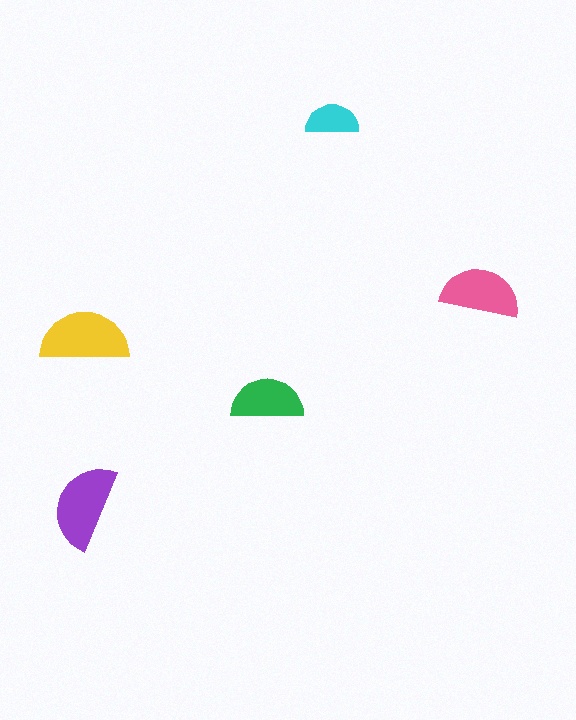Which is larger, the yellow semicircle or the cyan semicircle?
The yellow one.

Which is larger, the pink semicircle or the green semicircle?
The pink one.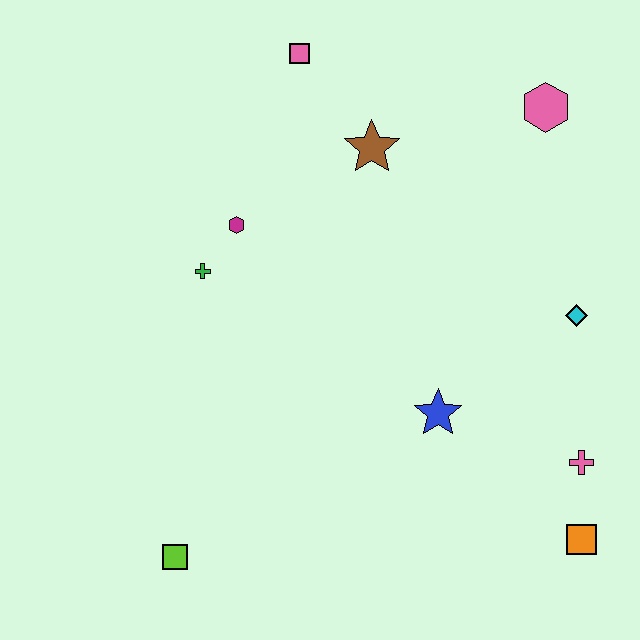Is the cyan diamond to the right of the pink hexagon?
Yes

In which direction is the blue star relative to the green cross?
The blue star is to the right of the green cross.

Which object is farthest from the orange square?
The pink square is farthest from the orange square.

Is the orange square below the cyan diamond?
Yes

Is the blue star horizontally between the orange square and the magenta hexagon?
Yes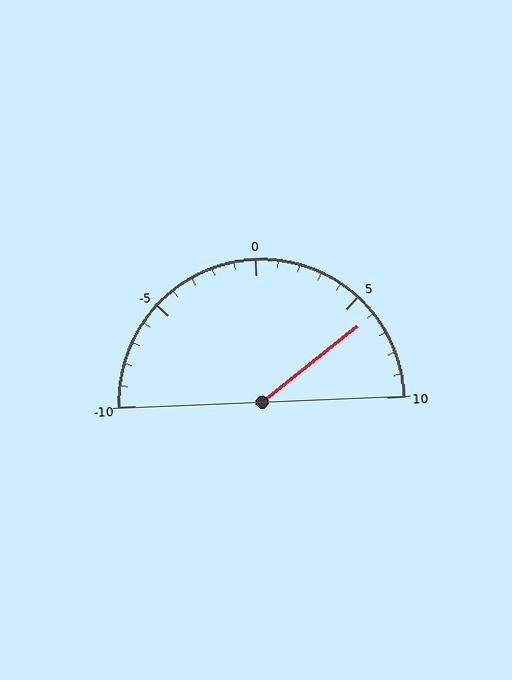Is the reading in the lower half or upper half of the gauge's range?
The reading is in the upper half of the range (-10 to 10).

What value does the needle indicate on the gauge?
The needle indicates approximately 6.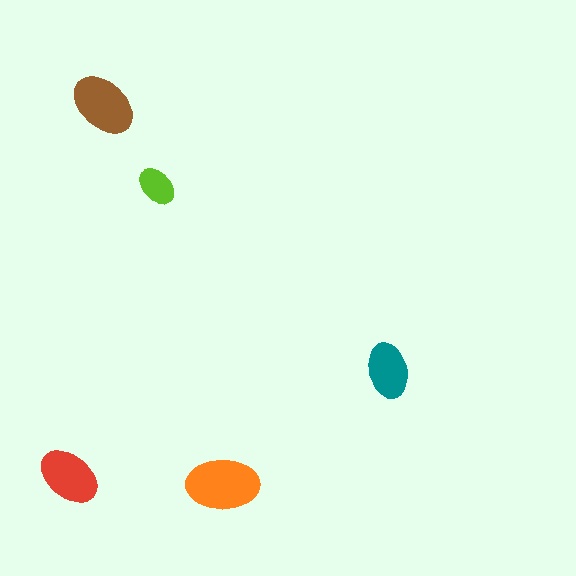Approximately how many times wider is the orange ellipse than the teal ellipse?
About 1.5 times wider.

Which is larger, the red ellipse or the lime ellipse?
The red one.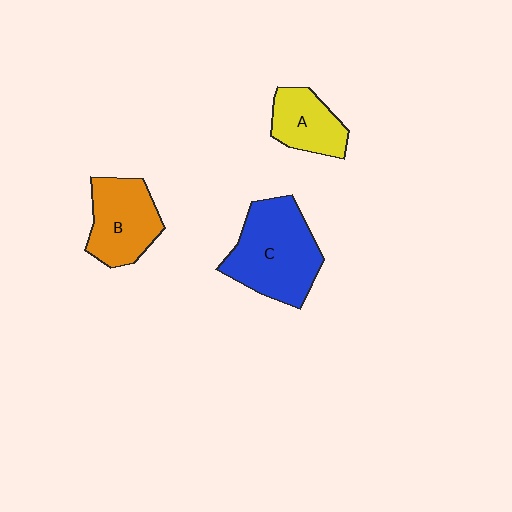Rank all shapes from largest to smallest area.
From largest to smallest: C (blue), B (orange), A (yellow).